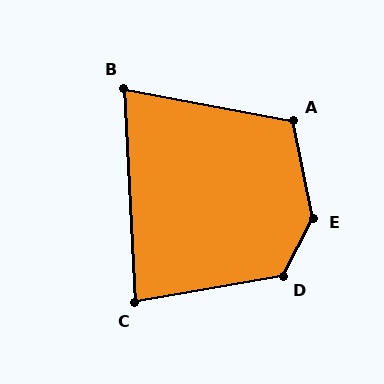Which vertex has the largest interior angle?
E, at approximately 141 degrees.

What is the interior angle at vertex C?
Approximately 83 degrees (acute).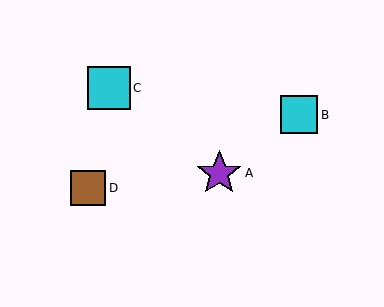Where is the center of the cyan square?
The center of the cyan square is at (299, 115).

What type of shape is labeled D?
Shape D is a brown square.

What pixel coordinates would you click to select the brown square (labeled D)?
Click at (88, 188) to select the brown square D.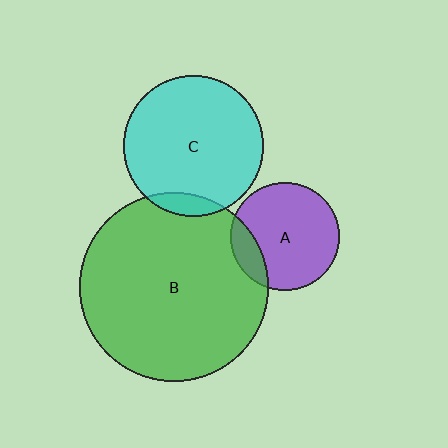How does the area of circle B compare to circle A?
Approximately 3.0 times.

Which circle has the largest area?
Circle B (green).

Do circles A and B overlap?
Yes.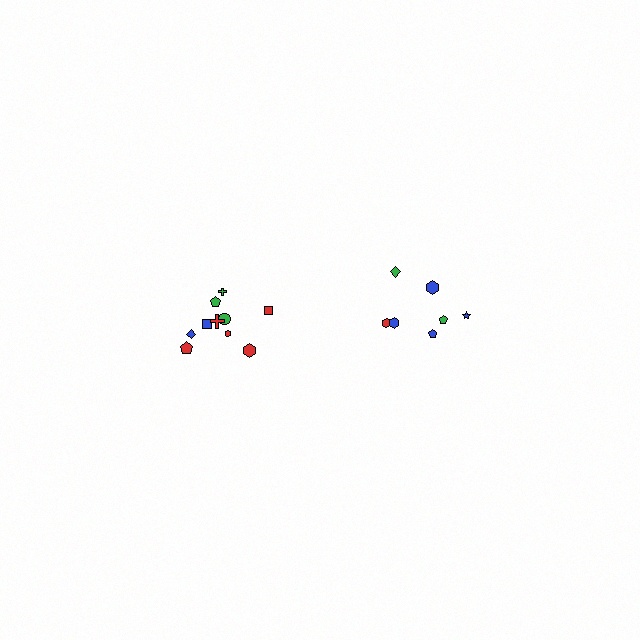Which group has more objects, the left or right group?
The left group.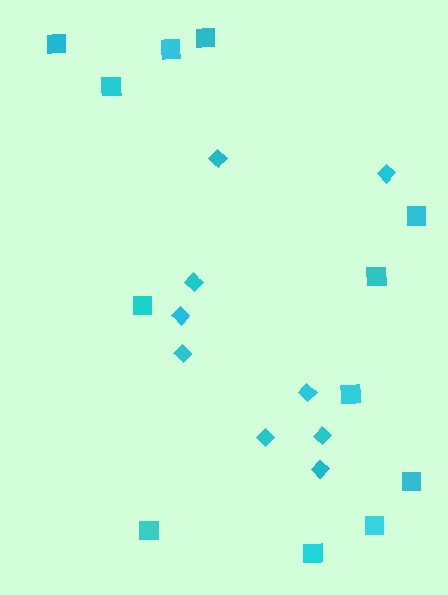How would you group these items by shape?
There are 2 groups: one group of diamonds (9) and one group of squares (12).